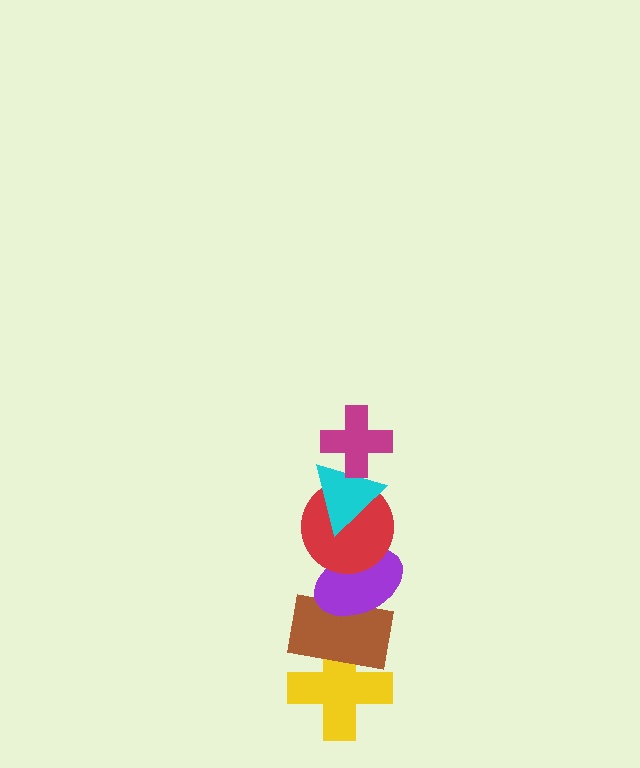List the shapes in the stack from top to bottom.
From top to bottom: the magenta cross, the cyan triangle, the red circle, the purple ellipse, the brown rectangle, the yellow cross.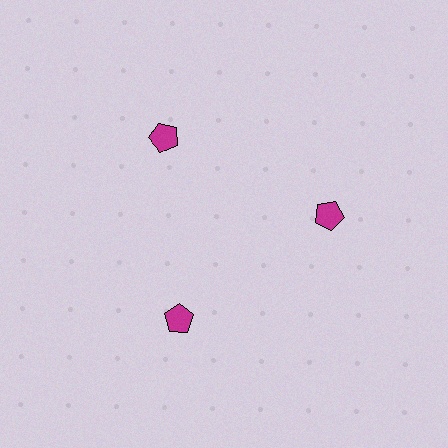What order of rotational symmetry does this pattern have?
This pattern has 3-fold rotational symmetry.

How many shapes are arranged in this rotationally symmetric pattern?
There are 3 shapes, arranged in 3 groups of 1.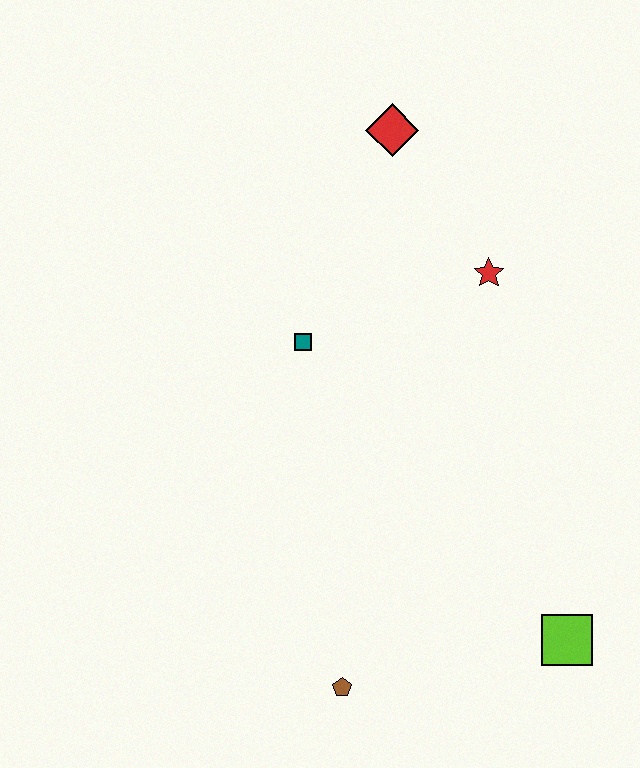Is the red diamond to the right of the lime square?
No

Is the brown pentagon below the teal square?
Yes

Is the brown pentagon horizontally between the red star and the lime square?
No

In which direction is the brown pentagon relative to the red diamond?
The brown pentagon is below the red diamond.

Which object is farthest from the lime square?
The red diamond is farthest from the lime square.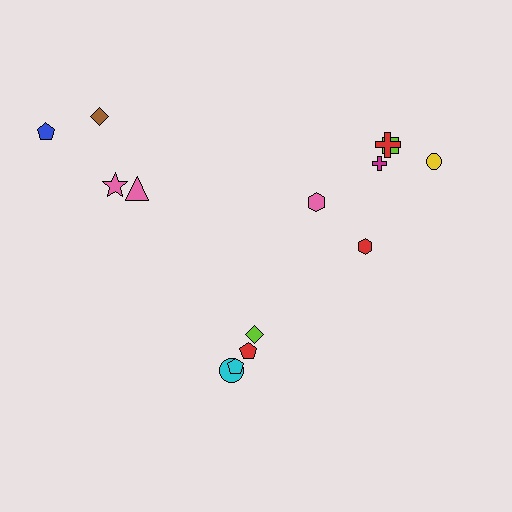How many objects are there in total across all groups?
There are 14 objects.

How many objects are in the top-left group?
There are 4 objects.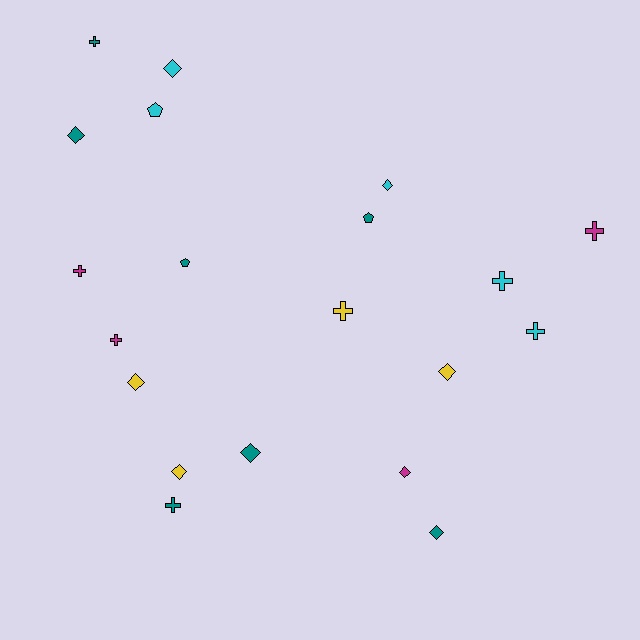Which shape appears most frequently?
Diamond, with 9 objects.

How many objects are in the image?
There are 20 objects.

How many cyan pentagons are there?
There is 1 cyan pentagon.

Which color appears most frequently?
Teal, with 7 objects.